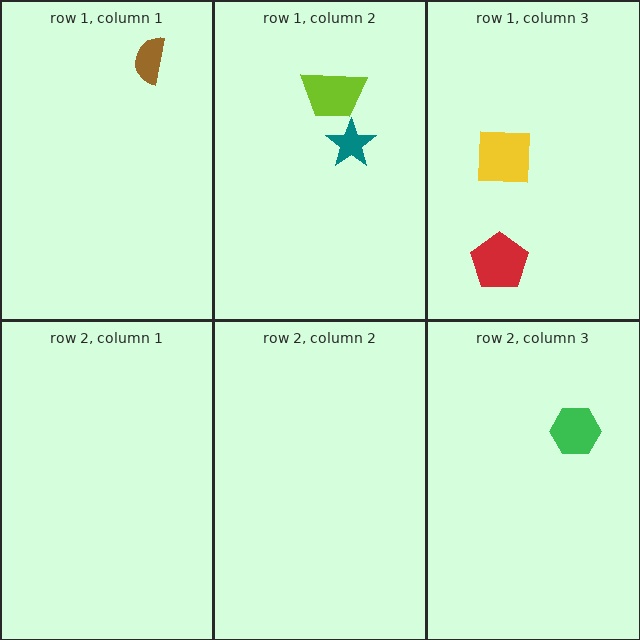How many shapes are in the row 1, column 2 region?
2.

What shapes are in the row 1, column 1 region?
The brown semicircle.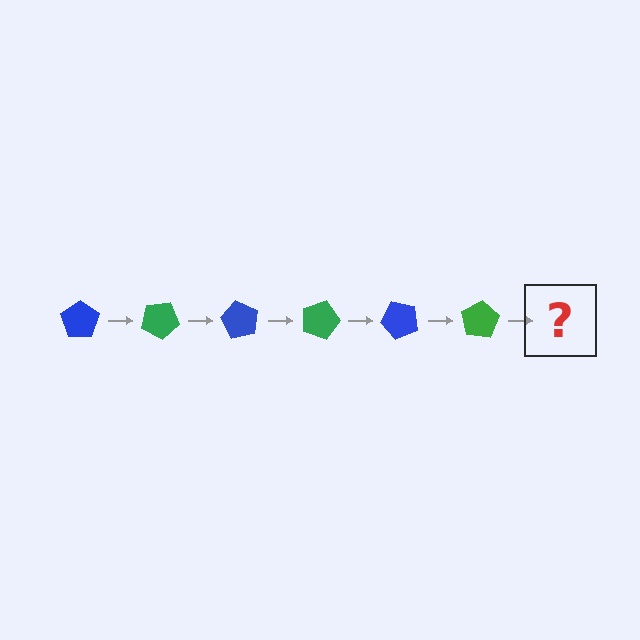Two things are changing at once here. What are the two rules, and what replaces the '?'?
The two rules are that it rotates 30 degrees each step and the color cycles through blue and green. The '?' should be a blue pentagon, rotated 180 degrees from the start.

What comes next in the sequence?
The next element should be a blue pentagon, rotated 180 degrees from the start.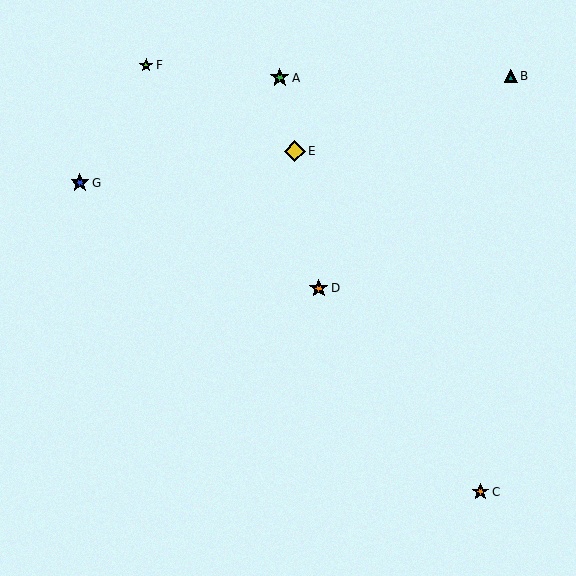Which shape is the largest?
The yellow diamond (labeled E) is the largest.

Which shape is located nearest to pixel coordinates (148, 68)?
The lime star (labeled F) at (146, 65) is nearest to that location.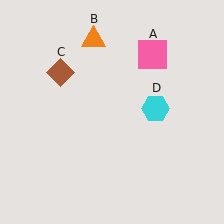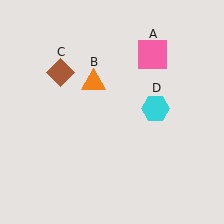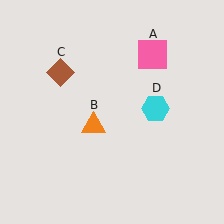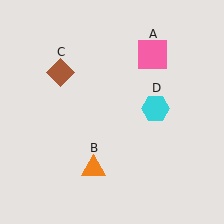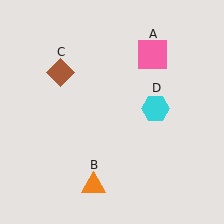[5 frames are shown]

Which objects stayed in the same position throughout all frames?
Pink square (object A) and brown diamond (object C) and cyan hexagon (object D) remained stationary.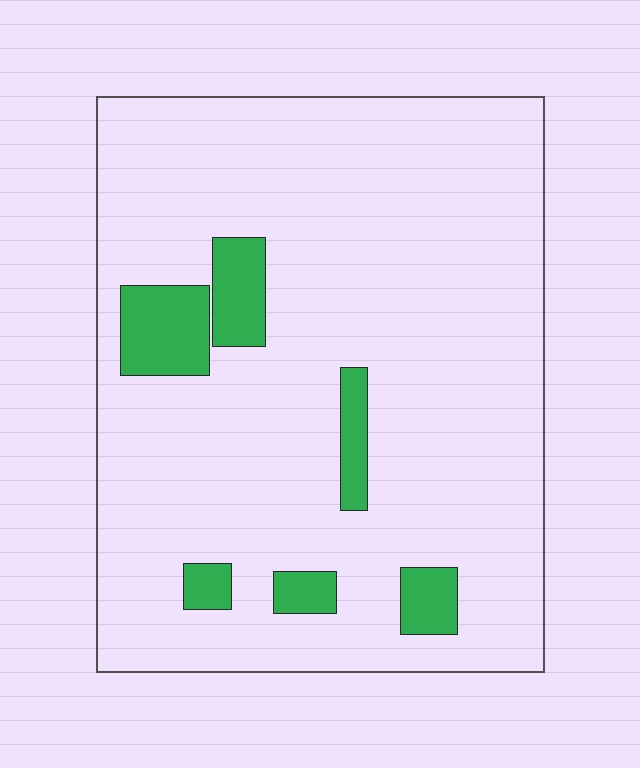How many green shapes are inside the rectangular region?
6.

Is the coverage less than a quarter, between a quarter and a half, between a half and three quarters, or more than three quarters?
Less than a quarter.